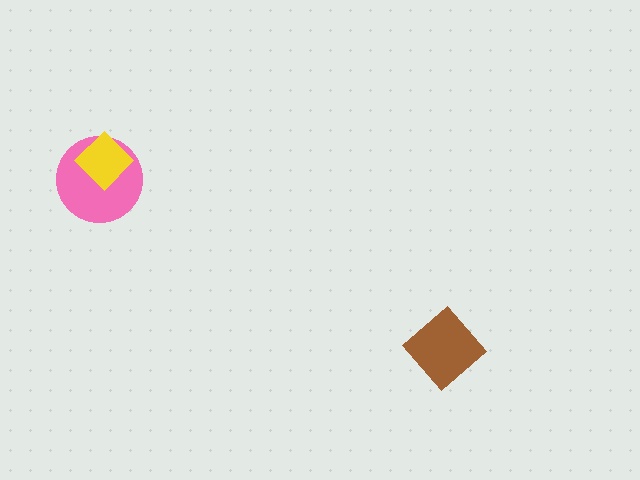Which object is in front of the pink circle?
The yellow diamond is in front of the pink circle.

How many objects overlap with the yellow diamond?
1 object overlaps with the yellow diamond.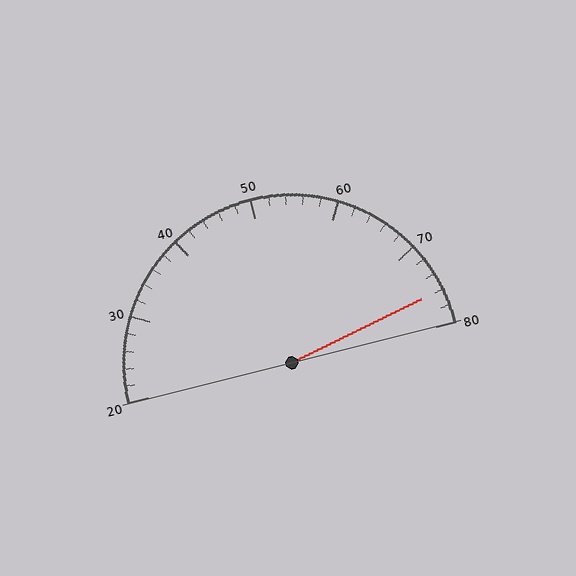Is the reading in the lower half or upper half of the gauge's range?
The reading is in the upper half of the range (20 to 80).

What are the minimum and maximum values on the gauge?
The gauge ranges from 20 to 80.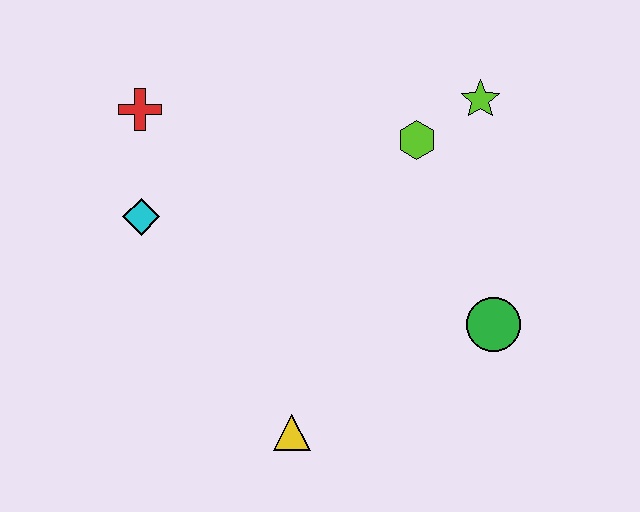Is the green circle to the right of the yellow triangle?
Yes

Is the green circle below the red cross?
Yes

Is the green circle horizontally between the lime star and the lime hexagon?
No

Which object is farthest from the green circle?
The red cross is farthest from the green circle.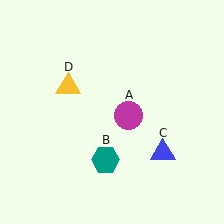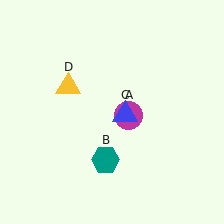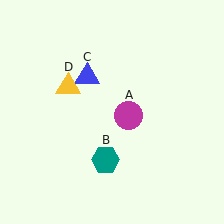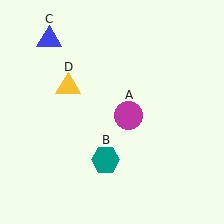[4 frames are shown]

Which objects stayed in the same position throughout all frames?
Magenta circle (object A) and teal hexagon (object B) and yellow triangle (object D) remained stationary.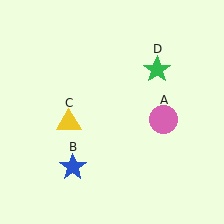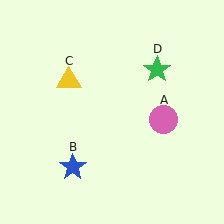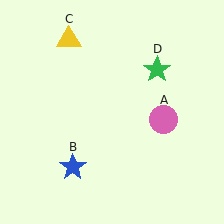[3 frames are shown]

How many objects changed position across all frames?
1 object changed position: yellow triangle (object C).